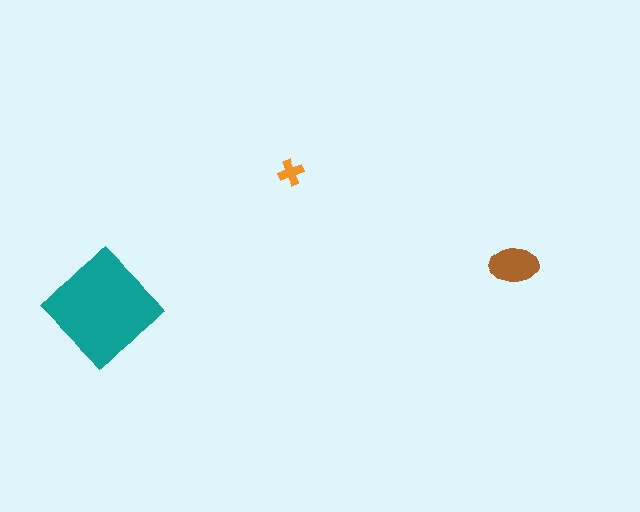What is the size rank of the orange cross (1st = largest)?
3rd.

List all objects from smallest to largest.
The orange cross, the brown ellipse, the teal diamond.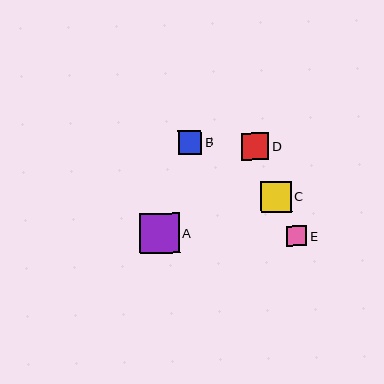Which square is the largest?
Square A is the largest with a size of approximately 40 pixels.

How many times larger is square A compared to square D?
Square A is approximately 1.4 times the size of square D.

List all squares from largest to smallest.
From largest to smallest: A, C, D, B, E.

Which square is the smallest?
Square E is the smallest with a size of approximately 20 pixels.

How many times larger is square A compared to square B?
Square A is approximately 1.7 times the size of square B.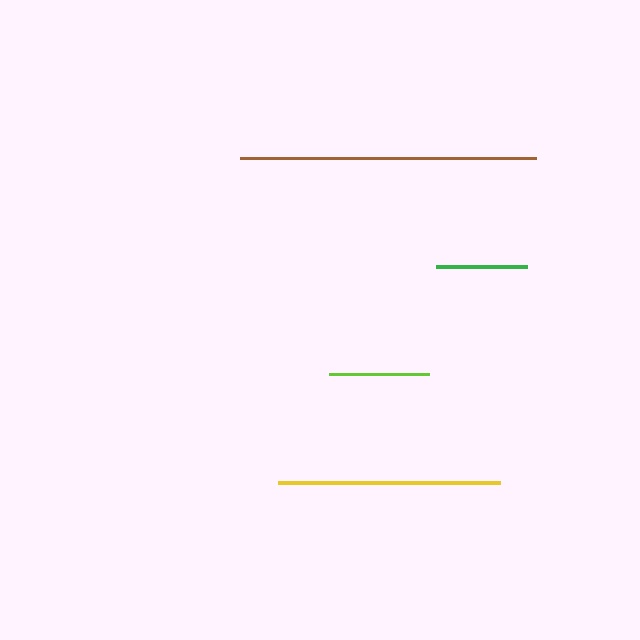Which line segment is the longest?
The brown line is the longest at approximately 295 pixels.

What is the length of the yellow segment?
The yellow segment is approximately 222 pixels long.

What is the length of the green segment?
The green segment is approximately 90 pixels long.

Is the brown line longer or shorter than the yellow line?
The brown line is longer than the yellow line.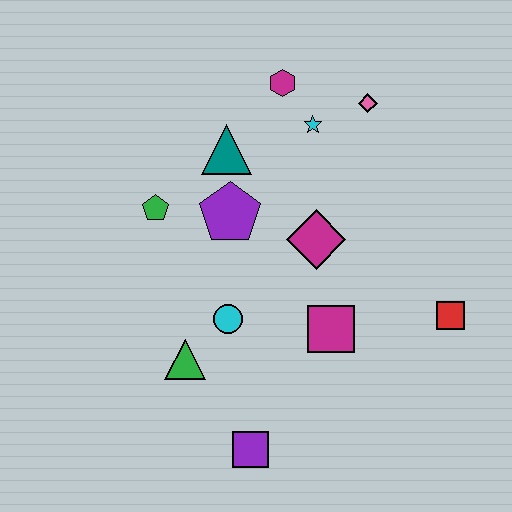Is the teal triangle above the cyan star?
No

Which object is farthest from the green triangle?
The pink diamond is farthest from the green triangle.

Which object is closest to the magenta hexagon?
The cyan star is closest to the magenta hexagon.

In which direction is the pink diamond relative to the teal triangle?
The pink diamond is to the right of the teal triangle.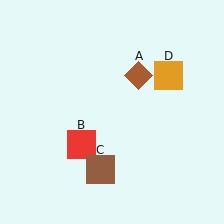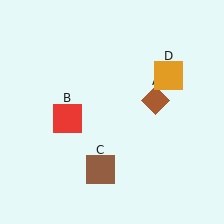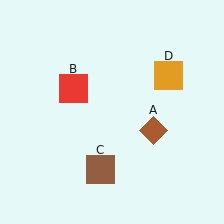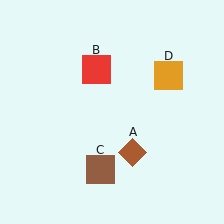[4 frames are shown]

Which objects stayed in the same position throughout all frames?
Brown square (object C) and orange square (object D) remained stationary.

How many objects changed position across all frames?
2 objects changed position: brown diamond (object A), red square (object B).